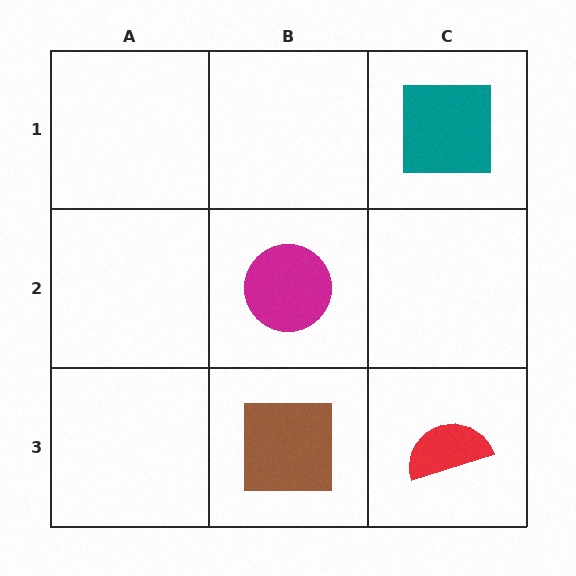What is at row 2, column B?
A magenta circle.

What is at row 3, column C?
A red semicircle.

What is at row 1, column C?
A teal square.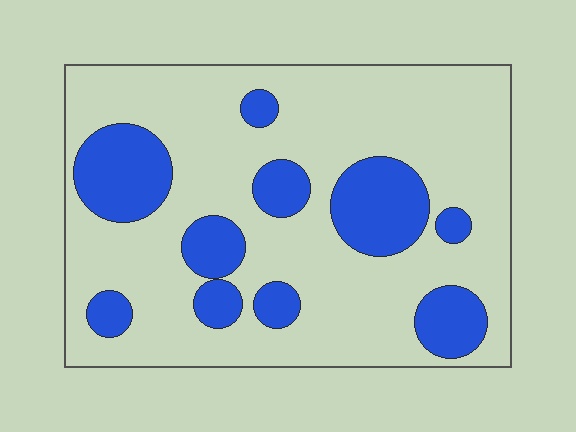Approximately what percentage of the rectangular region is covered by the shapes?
Approximately 25%.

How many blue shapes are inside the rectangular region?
10.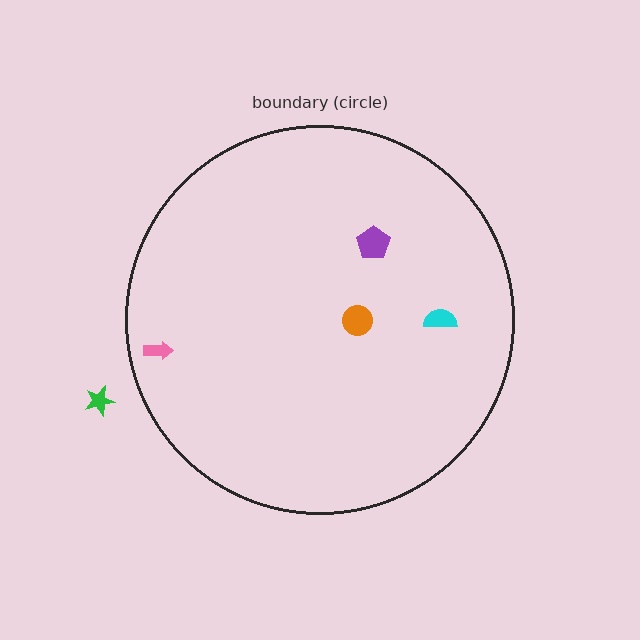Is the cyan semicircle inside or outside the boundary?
Inside.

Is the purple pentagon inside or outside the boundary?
Inside.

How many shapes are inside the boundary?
4 inside, 1 outside.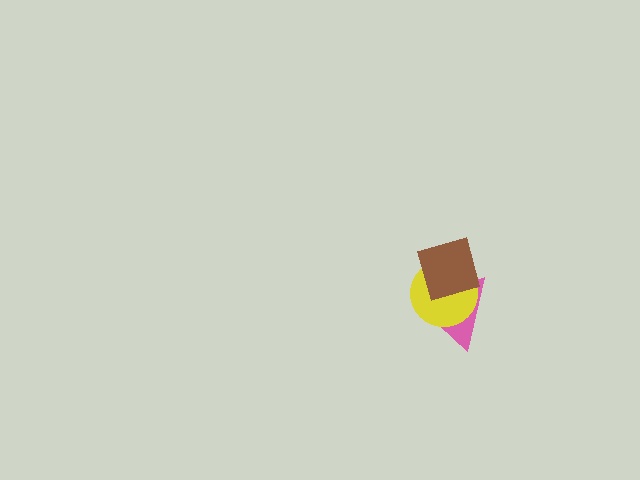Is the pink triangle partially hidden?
Yes, it is partially covered by another shape.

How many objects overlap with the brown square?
2 objects overlap with the brown square.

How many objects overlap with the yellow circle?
2 objects overlap with the yellow circle.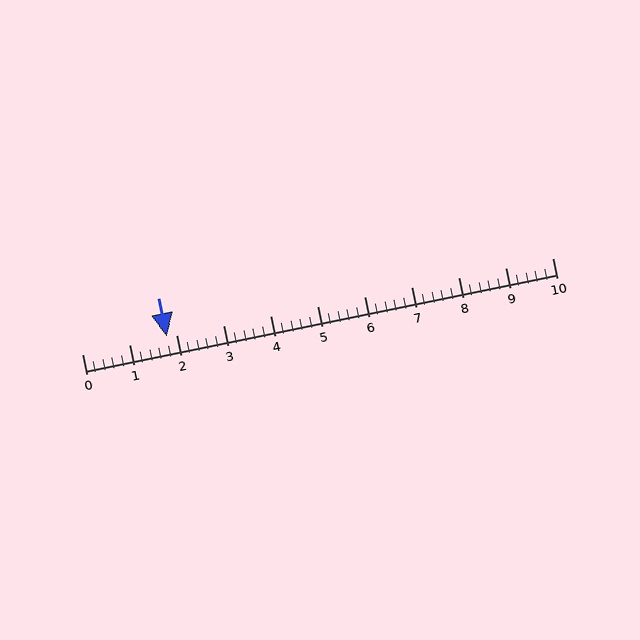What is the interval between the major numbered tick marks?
The major tick marks are spaced 1 units apart.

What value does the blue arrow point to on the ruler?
The blue arrow points to approximately 1.8.